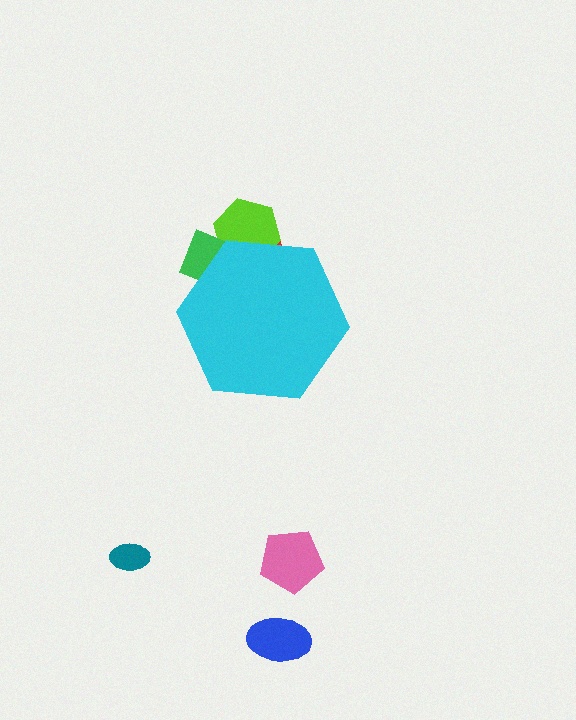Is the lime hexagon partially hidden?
Yes, the lime hexagon is partially hidden behind the cyan hexagon.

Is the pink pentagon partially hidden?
No, the pink pentagon is fully visible.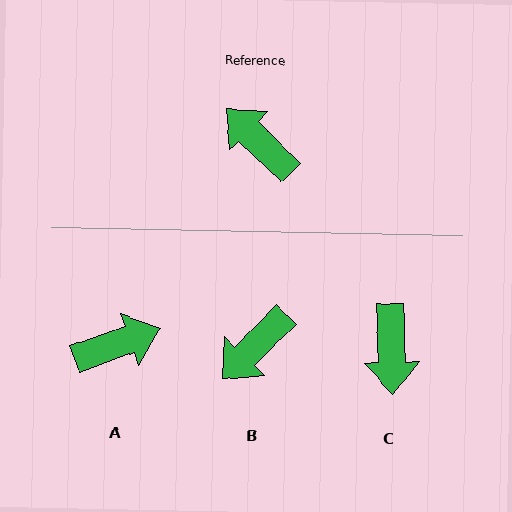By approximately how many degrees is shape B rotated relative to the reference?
Approximately 90 degrees counter-clockwise.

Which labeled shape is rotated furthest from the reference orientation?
C, about 136 degrees away.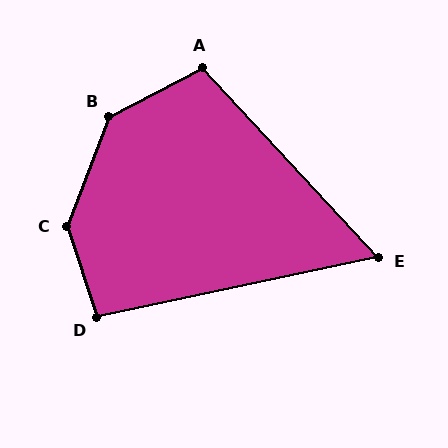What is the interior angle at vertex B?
Approximately 138 degrees (obtuse).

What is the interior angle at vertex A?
Approximately 105 degrees (obtuse).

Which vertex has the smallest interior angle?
E, at approximately 59 degrees.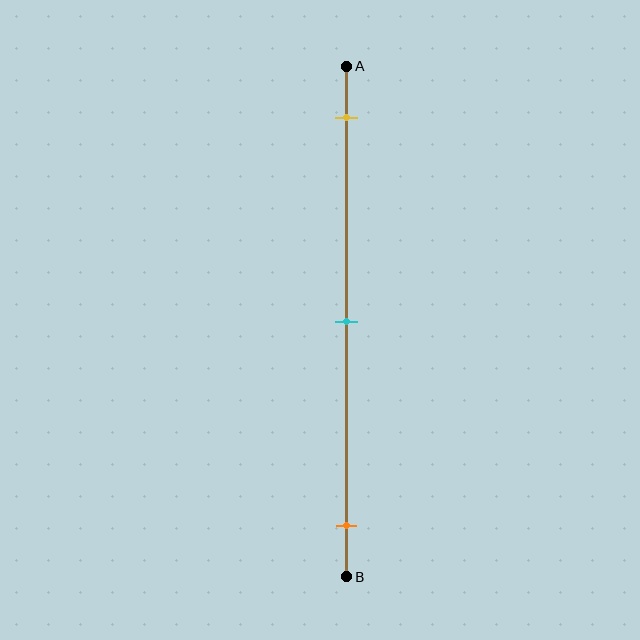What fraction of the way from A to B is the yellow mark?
The yellow mark is approximately 10% (0.1) of the way from A to B.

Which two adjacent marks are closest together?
The yellow and cyan marks are the closest adjacent pair.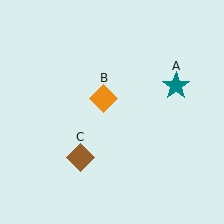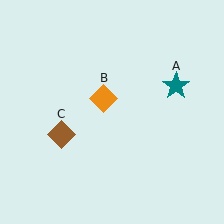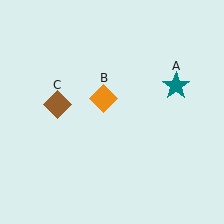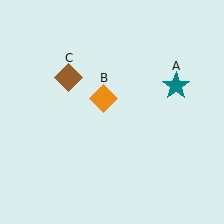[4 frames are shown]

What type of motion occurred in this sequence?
The brown diamond (object C) rotated clockwise around the center of the scene.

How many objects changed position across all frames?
1 object changed position: brown diamond (object C).